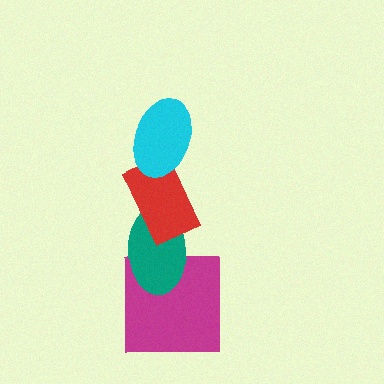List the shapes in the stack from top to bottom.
From top to bottom: the cyan ellipse, the red rectangle, the teal ellipse, the magenta square.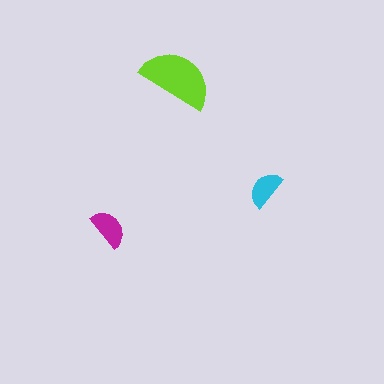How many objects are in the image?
There are 3 objects in the image.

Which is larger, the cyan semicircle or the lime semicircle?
The lime one.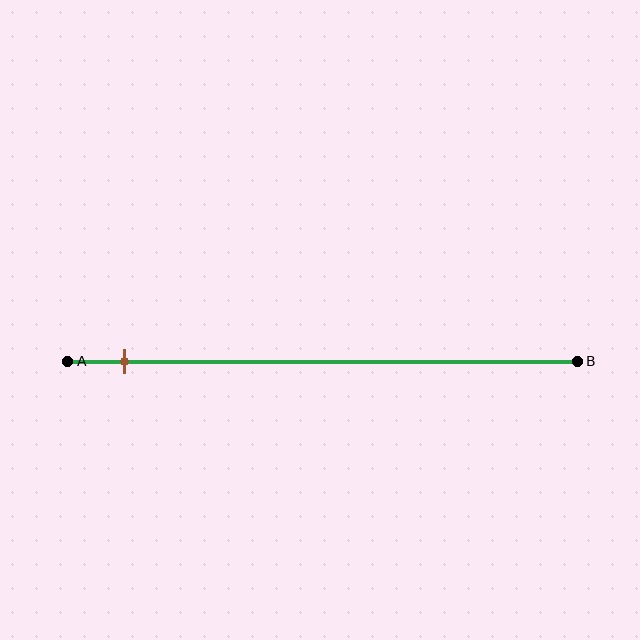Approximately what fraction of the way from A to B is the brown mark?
The brown mark is approximately 10% of the way from A to B.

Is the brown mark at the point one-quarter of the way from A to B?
No, the mark is at about 10% from A, not at the 25% one-quarter point.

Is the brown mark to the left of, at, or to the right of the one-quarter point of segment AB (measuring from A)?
The brown mark is to the left of the one-quarter point of segment AB.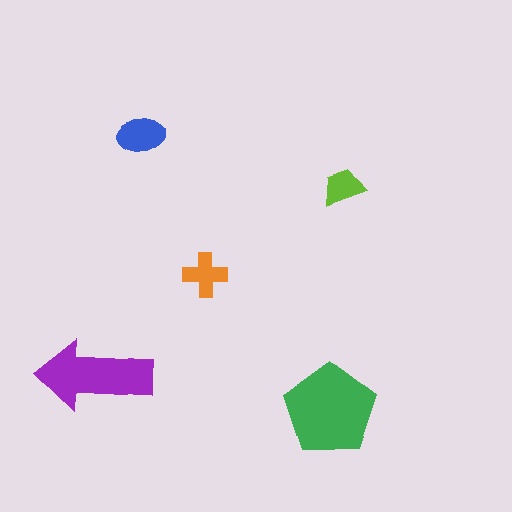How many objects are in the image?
There are 5 objects in the image.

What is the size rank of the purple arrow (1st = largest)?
2nd.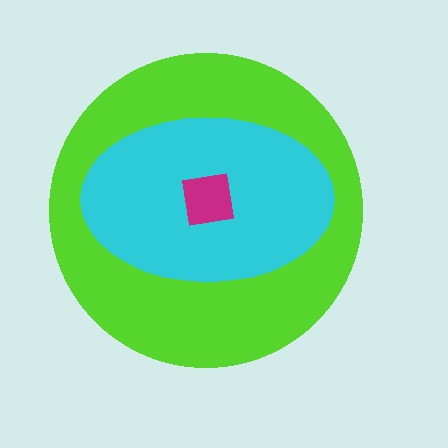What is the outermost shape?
The lime circle.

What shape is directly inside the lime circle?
The cyan ellipse.